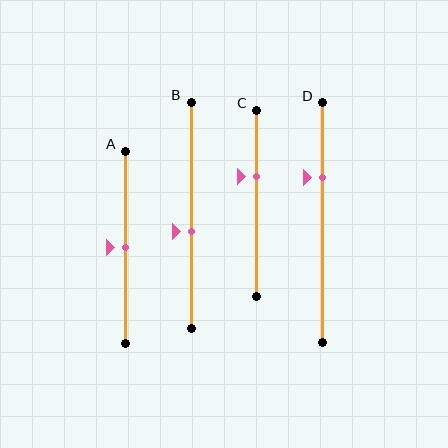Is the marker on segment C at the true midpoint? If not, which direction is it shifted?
No, the marker on segment C is shifted upward by about 14% of the segment length.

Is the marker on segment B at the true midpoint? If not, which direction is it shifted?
No, the marker on segment B is shifted downward by about 7% of the segment length.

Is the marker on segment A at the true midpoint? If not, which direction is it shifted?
Yes, the marker on segment A is at the true midpoint.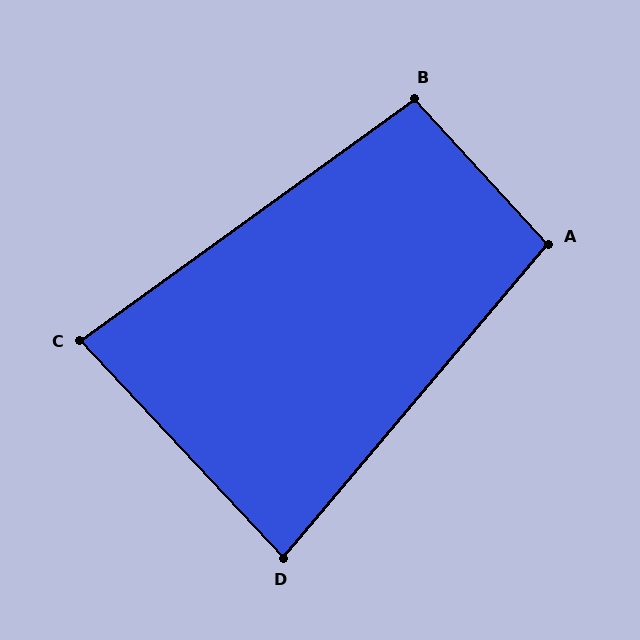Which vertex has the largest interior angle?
A, at approximately 97 degrees.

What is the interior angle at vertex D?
Approximately 83 degrees (acute).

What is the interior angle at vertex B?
Approximately 97 degrees (obtuse).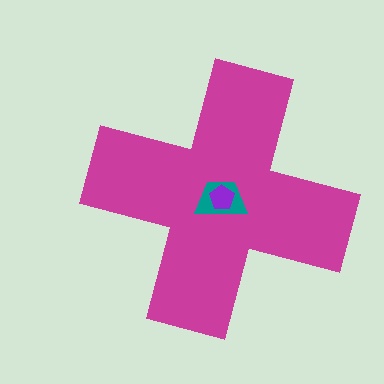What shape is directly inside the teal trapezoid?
The purple pentagon.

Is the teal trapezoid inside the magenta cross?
Yes.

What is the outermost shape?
The magenta cross.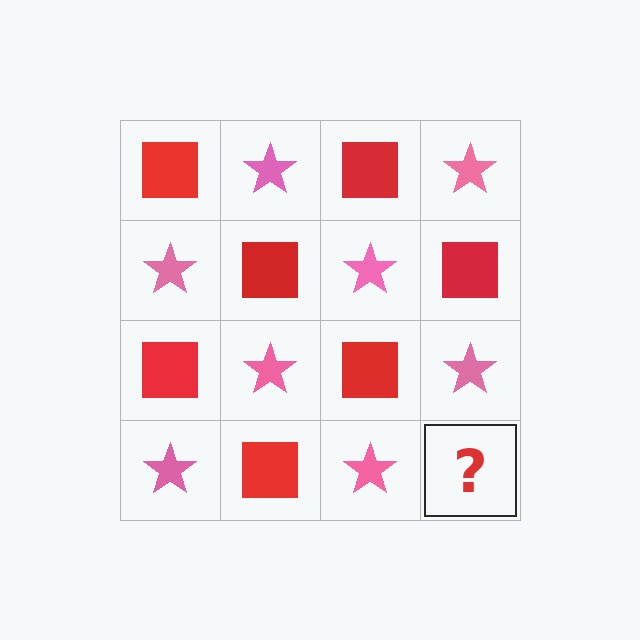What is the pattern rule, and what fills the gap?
The rule is that it alternates red square and pink star in a checkerboard pattern. The gap should be filled with a red square.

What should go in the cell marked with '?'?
The missing cell should contain a red square.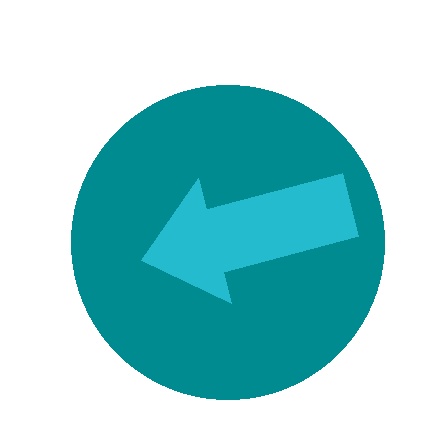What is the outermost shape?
The teal circle.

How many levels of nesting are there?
2.